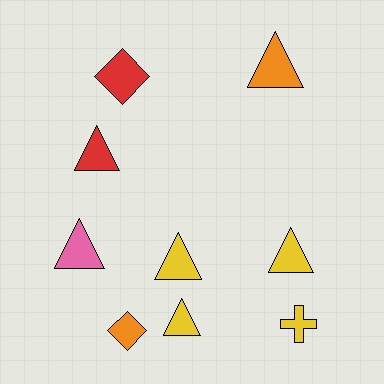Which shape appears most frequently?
Triangle, with 6 objects.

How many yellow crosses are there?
There is 1 yellow cross.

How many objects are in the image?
There are 9 objects.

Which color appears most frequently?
Yellow, with 4 objects.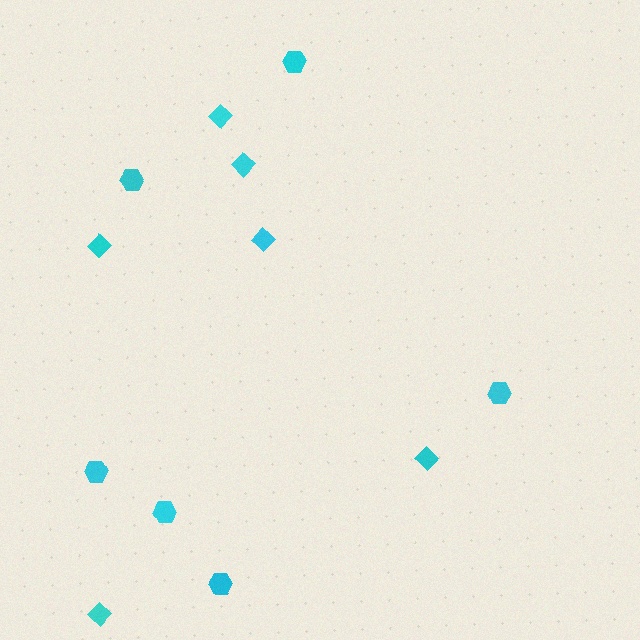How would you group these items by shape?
There are 2 groups: one group of diamonds (6) and one group of hexagons (6).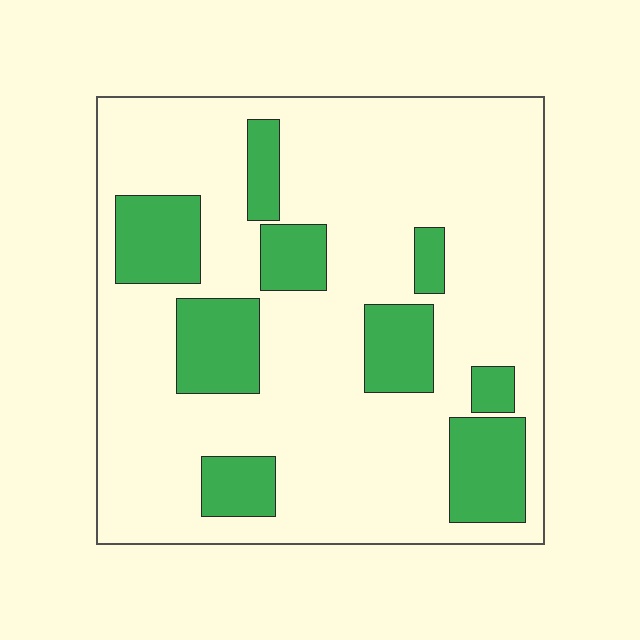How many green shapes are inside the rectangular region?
9.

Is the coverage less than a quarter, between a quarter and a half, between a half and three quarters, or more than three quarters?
Less than a quarter.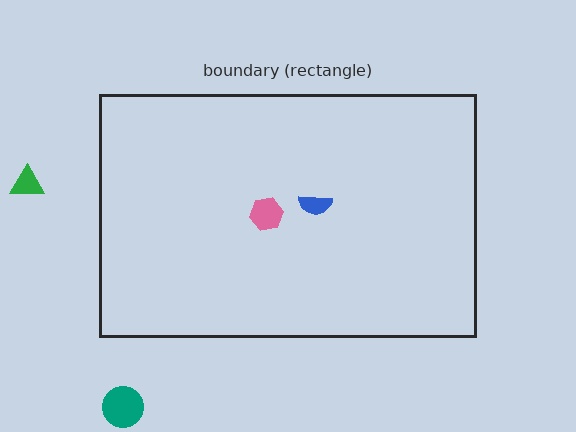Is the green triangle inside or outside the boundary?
Outside.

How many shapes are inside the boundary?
2 inside, 2 outside.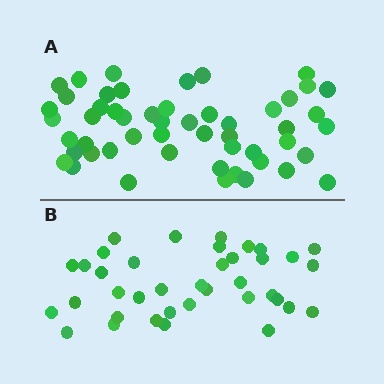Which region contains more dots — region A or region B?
Region A (the top region) has more dots.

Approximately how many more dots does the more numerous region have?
Region A has approximately 15 more dots than region B.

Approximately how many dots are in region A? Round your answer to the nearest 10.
About 50 dots. (The exact count is 52, which rounds to 50.)